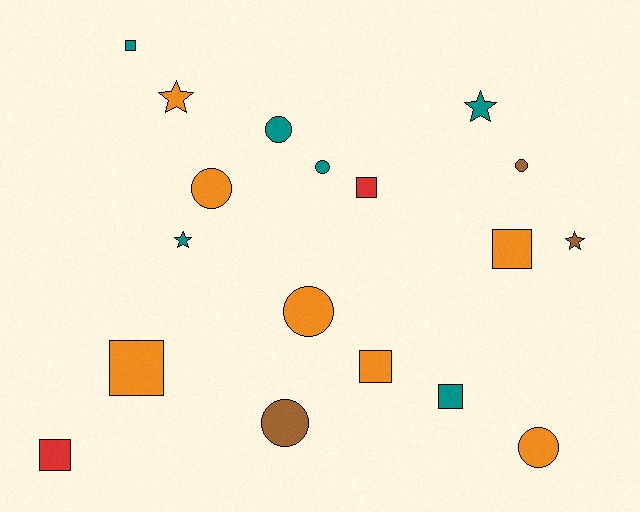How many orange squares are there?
There are 3 orange squares.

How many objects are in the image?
There are 18 objects.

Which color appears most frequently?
Orange, with 7 objects.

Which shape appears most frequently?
Square, with 7 objects.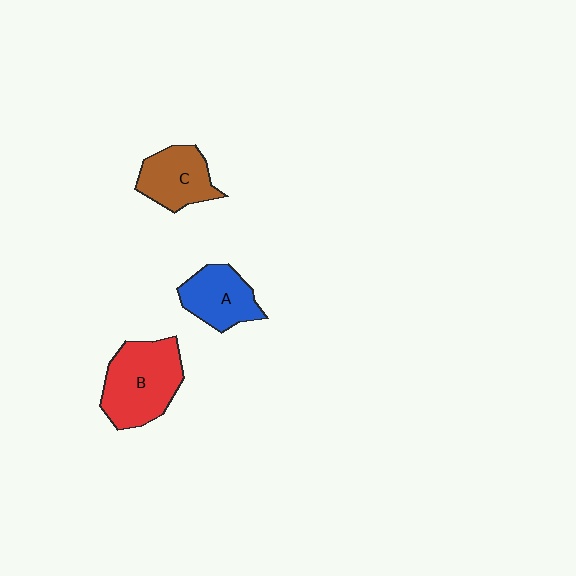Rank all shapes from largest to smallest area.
From largest to smallest: B (red), C (brown), A (blue).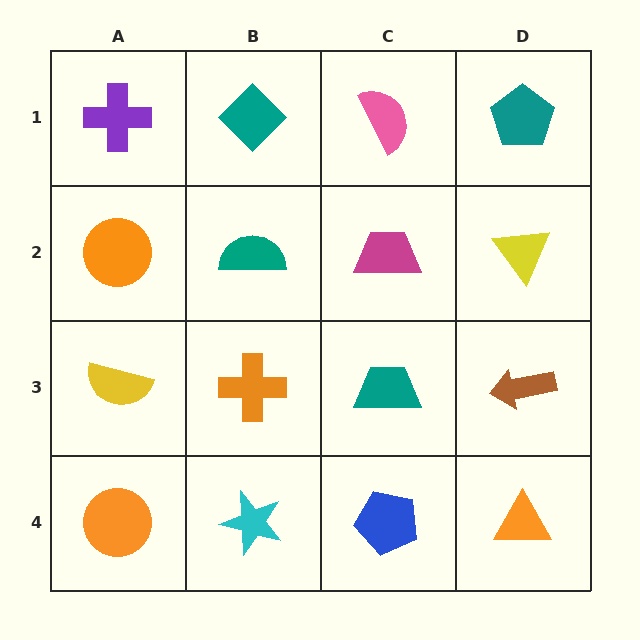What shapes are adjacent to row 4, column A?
A yellow semicircle (row 3, column A), a cyan star (row 4, column B).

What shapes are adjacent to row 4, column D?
A brown arrow (row 3, column D), a blue pentagon (row 4, column C).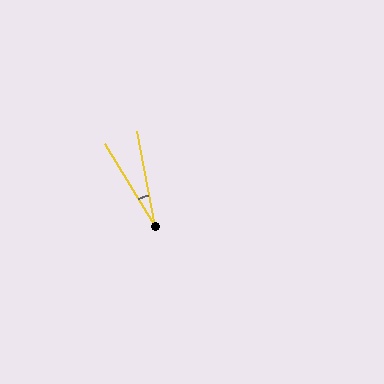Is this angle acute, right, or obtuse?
It is acute.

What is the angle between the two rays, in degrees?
Approximately 21 degrees.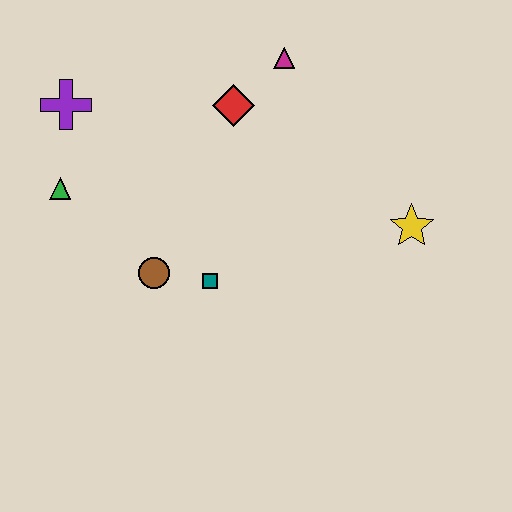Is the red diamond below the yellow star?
No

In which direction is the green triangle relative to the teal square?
The green triangle is to the left of the teal square.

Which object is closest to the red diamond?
The magenta triangle is closest to the red diamond.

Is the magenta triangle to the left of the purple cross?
No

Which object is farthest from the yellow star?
The purple cross is farthest from the yellow star.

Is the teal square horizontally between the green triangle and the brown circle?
No